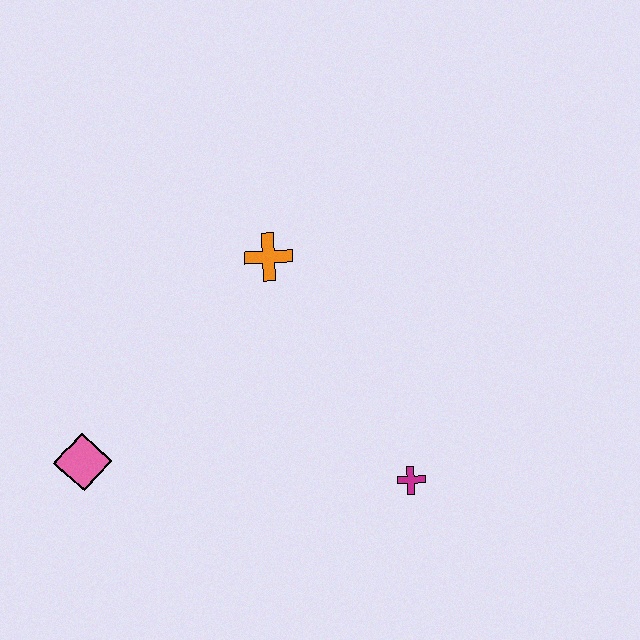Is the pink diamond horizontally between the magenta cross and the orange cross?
No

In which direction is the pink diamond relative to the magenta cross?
The pink diamond is to the left of the magenta cross.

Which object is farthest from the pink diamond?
The magenta cross is farthest from the pink diamond.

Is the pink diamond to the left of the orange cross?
Yes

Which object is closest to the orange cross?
The magenta cross is closest to the orange cross.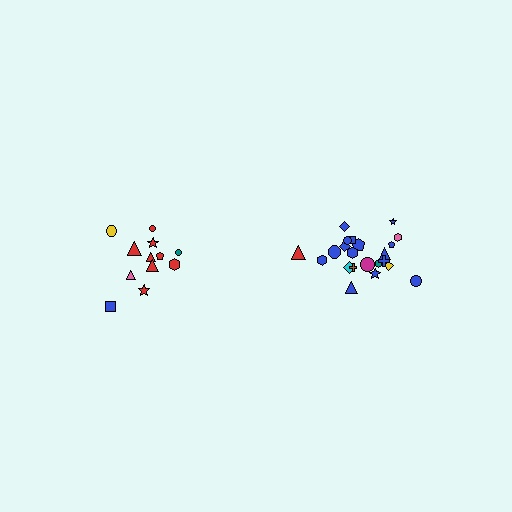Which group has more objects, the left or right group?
The right group.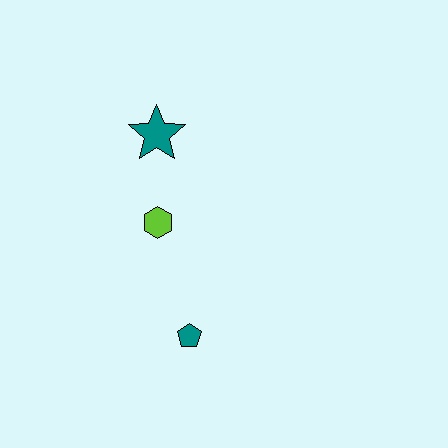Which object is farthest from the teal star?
The teal pentagon is farthest from the teal star.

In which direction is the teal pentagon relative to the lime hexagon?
The teal pentagon is below the lime hexagon.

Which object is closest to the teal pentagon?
The lime hexagon is closest to the teal pentagon.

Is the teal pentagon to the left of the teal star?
No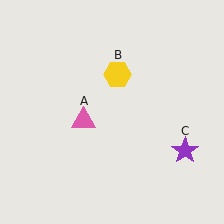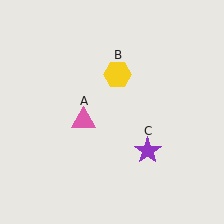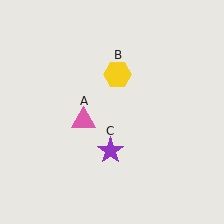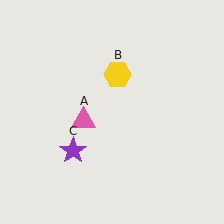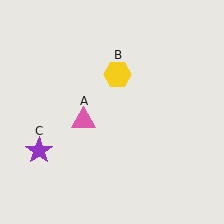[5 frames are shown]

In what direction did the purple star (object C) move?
The purple star (object C) moved left.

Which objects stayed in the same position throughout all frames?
Pink triangle (object A) and yellow hexagon (object B) remained stationary.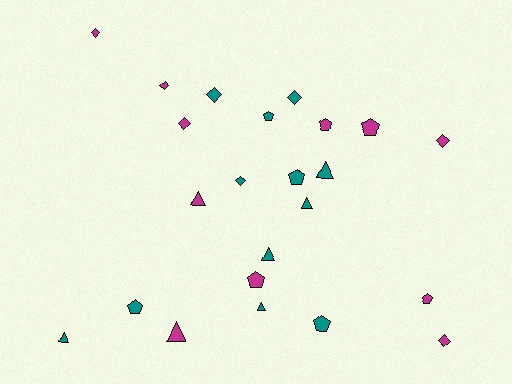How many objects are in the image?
There are 23 objects.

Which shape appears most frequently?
Pentagon, with 8 objects.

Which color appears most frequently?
Teal, with 12 objects.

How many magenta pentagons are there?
There are 4 magenta pentagons.